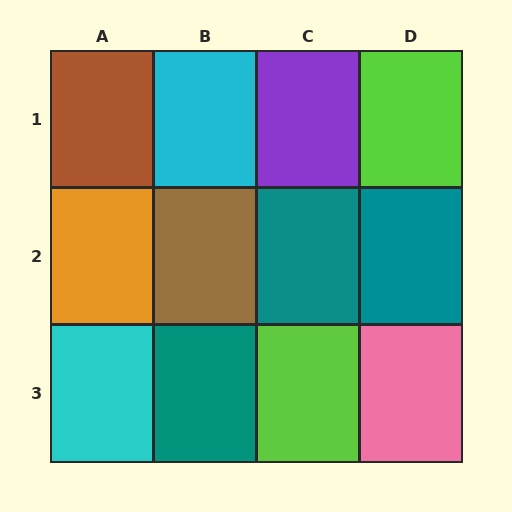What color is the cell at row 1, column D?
Lime.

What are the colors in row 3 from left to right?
Cyan, teal, lime, pink.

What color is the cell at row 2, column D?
Teal.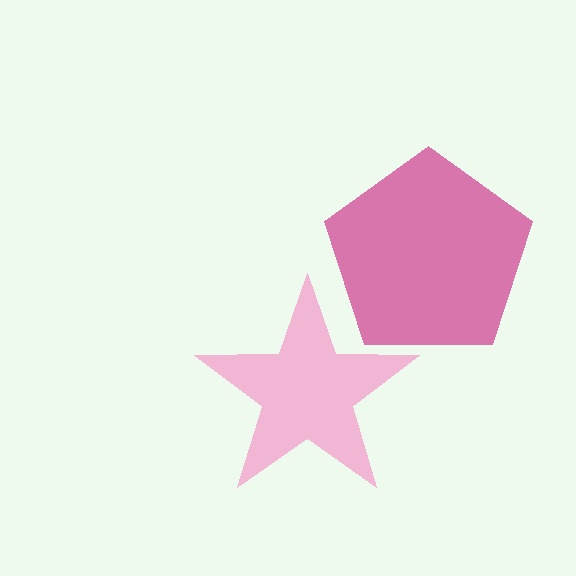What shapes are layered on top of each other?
The layered shapes are: a pink star, a magenta pentagon.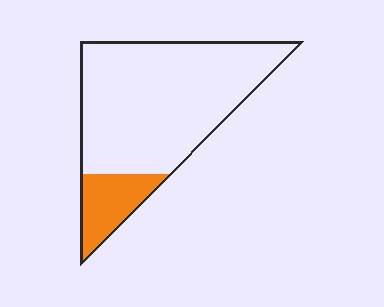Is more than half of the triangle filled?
No.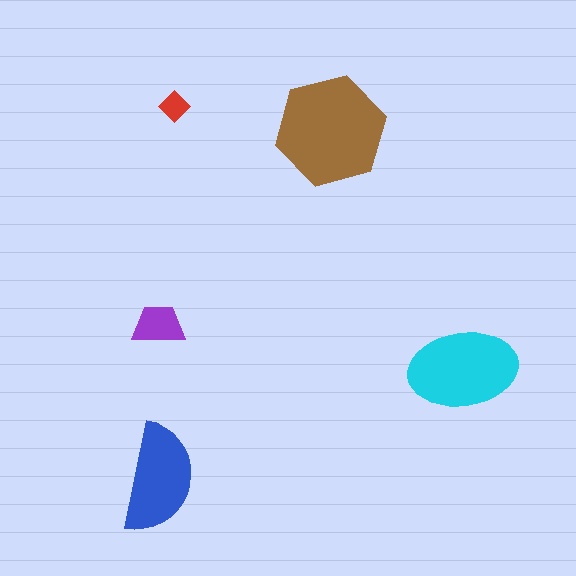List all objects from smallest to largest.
The red diamond, the purple trapezoid, the blue semicircle, the cyan ellipse, the brown hexagon.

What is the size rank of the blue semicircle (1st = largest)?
3rd.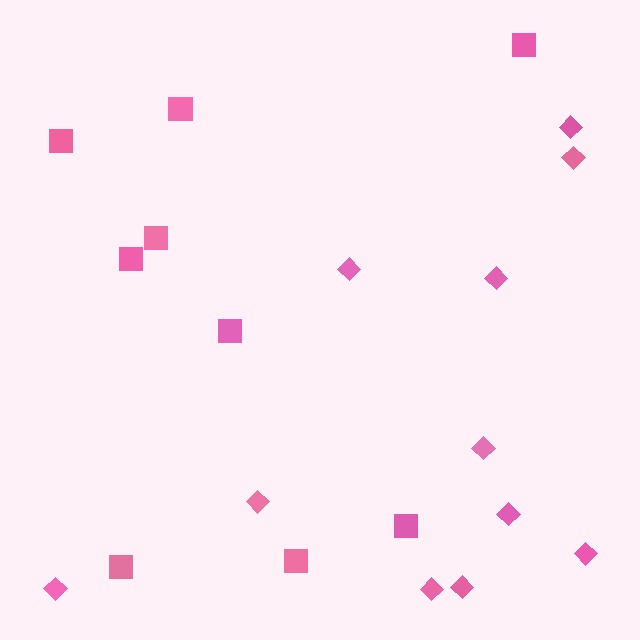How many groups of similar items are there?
There are 2 groups: one group of diamonds (11) and one group of squares (9).